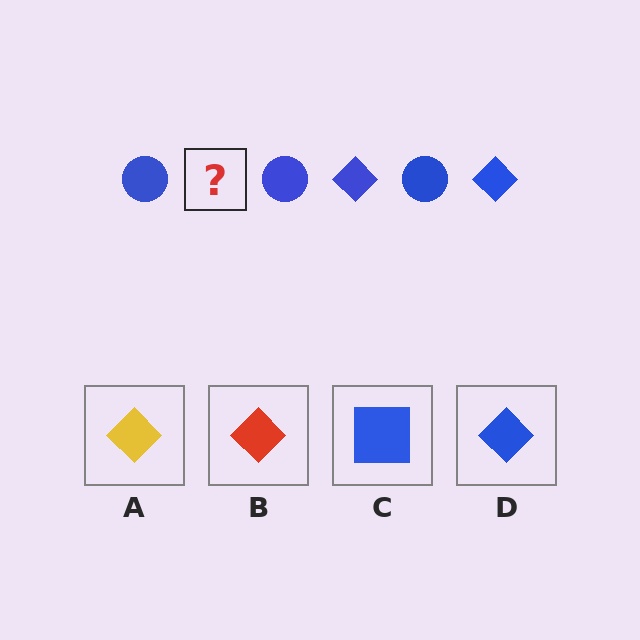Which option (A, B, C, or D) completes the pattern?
D.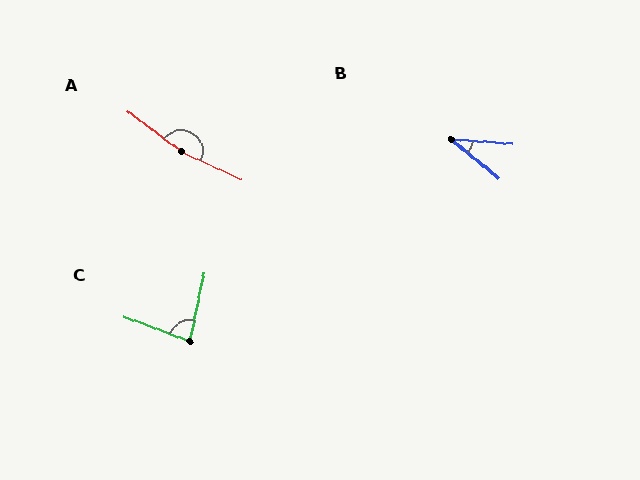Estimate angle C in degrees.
Approximately 81 degrees.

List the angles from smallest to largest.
B (35°), C (81°), A (168°).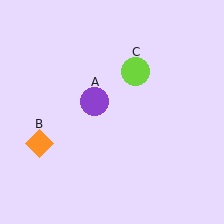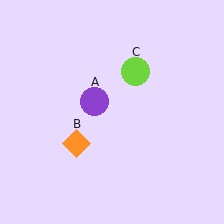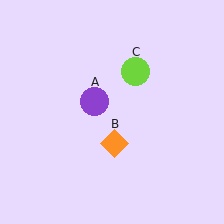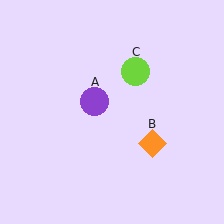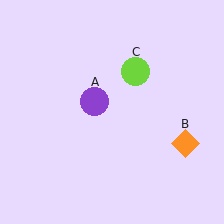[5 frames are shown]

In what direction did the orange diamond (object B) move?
The orange diamond (object B) moved right.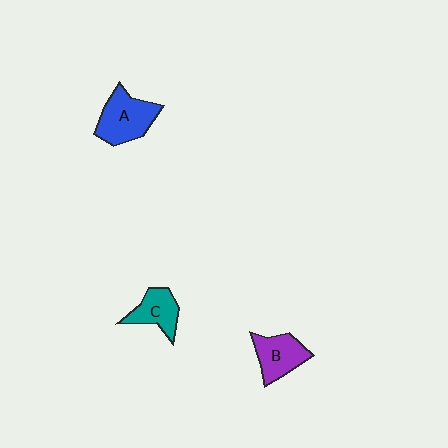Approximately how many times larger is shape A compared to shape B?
Approximately 1.3 times.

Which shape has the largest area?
Shape A (blue).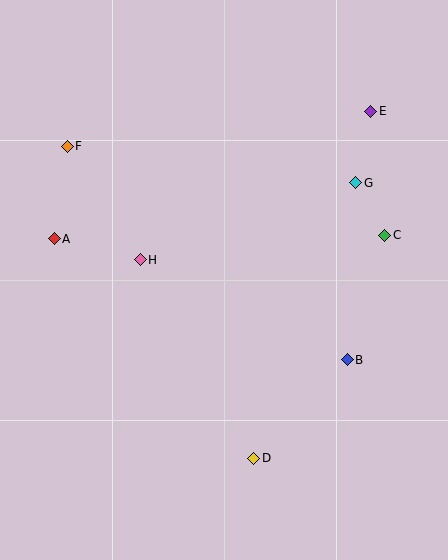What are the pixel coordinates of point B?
Point B is at (347, 360).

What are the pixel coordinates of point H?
Point H is at (140, 260).